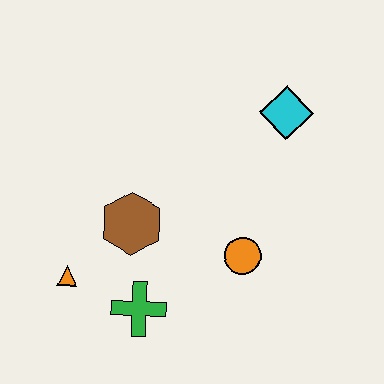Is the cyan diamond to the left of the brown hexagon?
No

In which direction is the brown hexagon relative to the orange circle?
The brown hexagon is to the left of the orange circle.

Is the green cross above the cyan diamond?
No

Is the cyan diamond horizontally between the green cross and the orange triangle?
No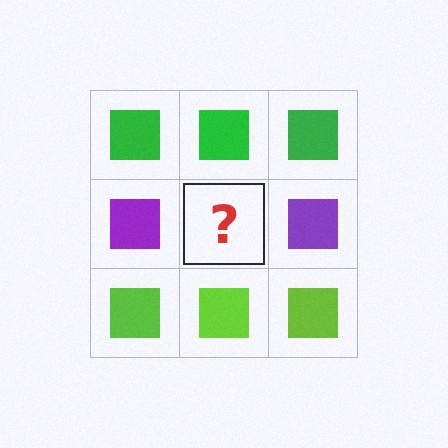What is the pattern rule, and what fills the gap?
The rule is that each row has a consistent color. The gap should be filled with a purple square.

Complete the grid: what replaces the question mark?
The question mark should be replaced with a purple square.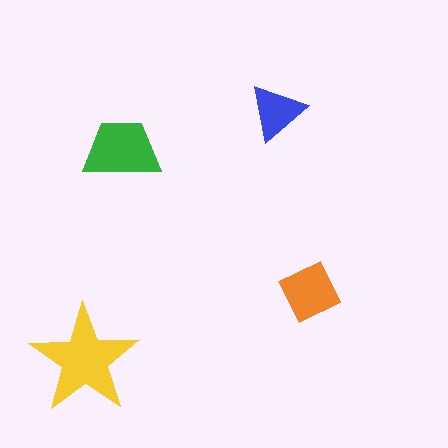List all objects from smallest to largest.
The blue triangle, the orange diamond, the green trapezoid, the yellow star.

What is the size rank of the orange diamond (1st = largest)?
3rd.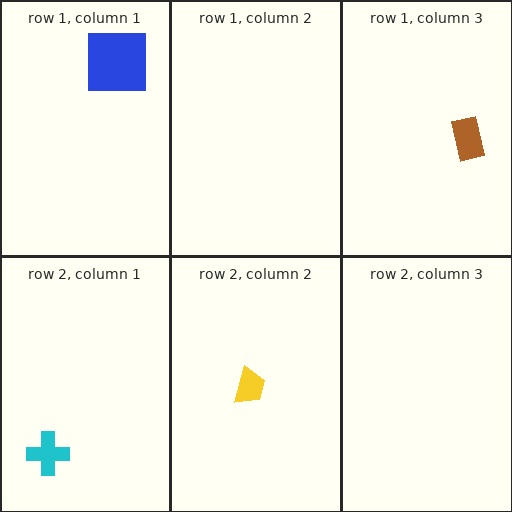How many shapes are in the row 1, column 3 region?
1.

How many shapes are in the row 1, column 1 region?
1.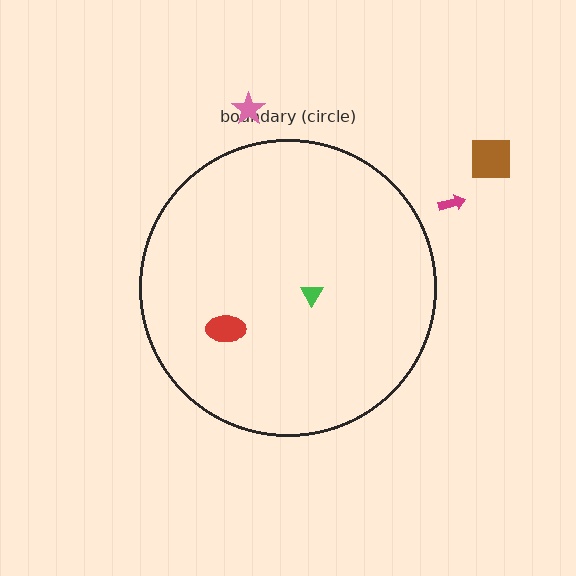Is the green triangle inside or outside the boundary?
Inside.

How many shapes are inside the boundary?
2 inside, 3 outside.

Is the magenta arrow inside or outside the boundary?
Outside.